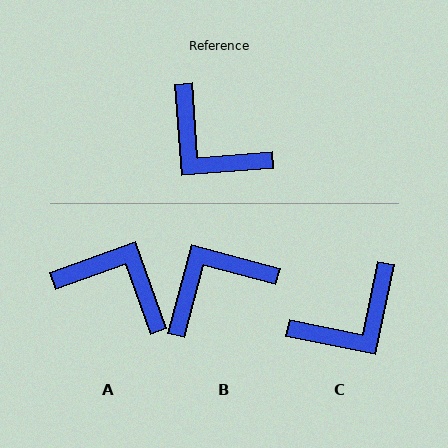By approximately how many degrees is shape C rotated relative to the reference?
Approximately 74 degrees counter-clockwise.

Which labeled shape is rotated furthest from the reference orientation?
A, about 165 degrees away.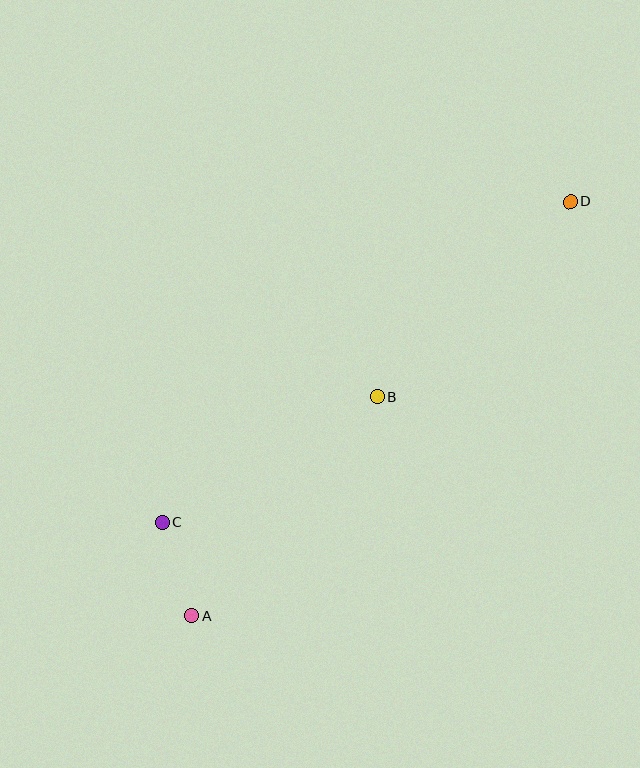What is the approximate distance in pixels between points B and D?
The distance between B and D is approximately 274 pixels.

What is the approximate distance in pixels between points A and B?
The distance between A and B is approximately 287 pixels.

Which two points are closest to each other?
Points A and C are closest to each other.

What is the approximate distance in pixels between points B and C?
The distance between B and C is approximately 249 pixels.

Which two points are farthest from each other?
Points A and D are farthest from each other.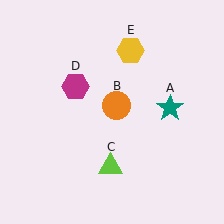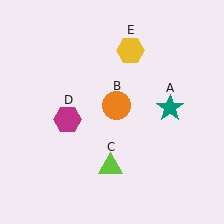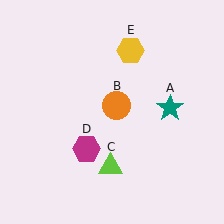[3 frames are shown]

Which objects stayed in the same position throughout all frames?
Teal star (object A) and orange circle (object B) and lime triangle (object C) and yellow hexagon (object E) remained stationary.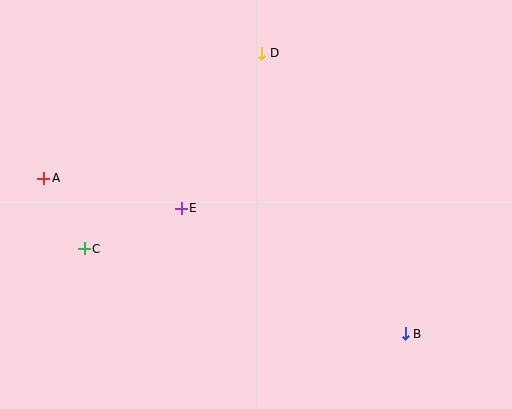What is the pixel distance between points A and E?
The distance between A and E is 141 pixels.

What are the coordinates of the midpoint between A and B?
The midpoint between A and B is at (225, 256).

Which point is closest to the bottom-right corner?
Point B is closest to the bottom-right corner.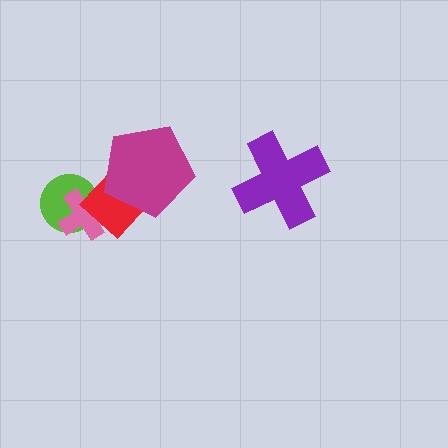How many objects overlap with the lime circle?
2 objects overlap with the lime circle.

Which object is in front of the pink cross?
The red diamond is in front of the pink cross.